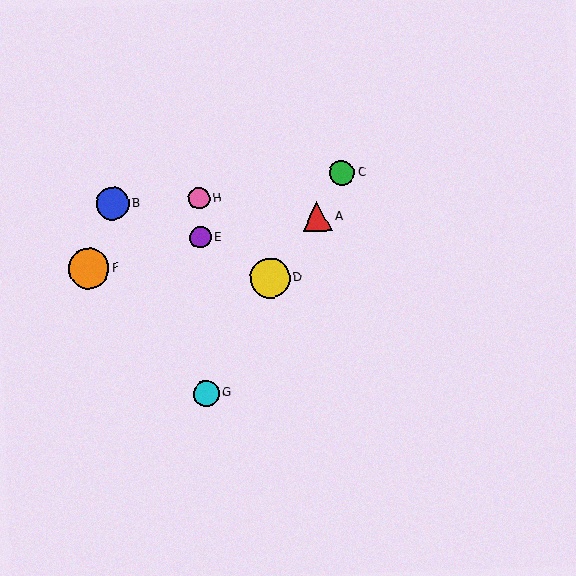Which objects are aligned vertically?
Objects E, G, H are aligned vertically.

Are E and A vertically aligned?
No, E is at x≈200 and A is at x≈317.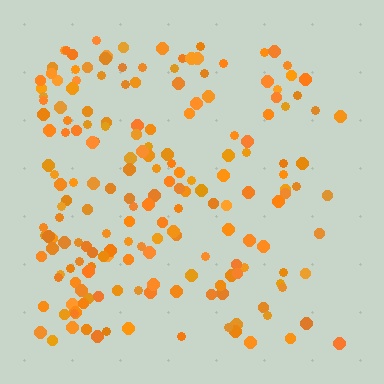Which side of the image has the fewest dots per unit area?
The right.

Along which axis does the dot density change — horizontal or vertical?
Horizontal.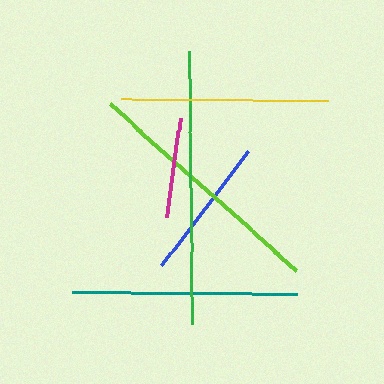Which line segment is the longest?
The green line is the longest at approximately 273 pixels.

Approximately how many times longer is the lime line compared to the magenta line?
The lime line is approximately 2.5 times the length of the magenta line.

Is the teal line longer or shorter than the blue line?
The teal line is longer than the blue line.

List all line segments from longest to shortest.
From longest to shortest: green, lime, teal, yellow, blue, magenta.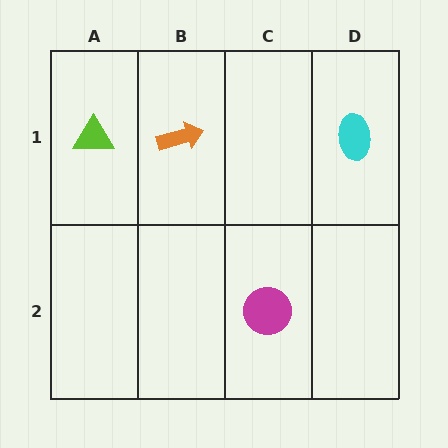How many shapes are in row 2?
1 shape.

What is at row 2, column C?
A magenta circle.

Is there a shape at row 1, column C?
No, that cell is empty.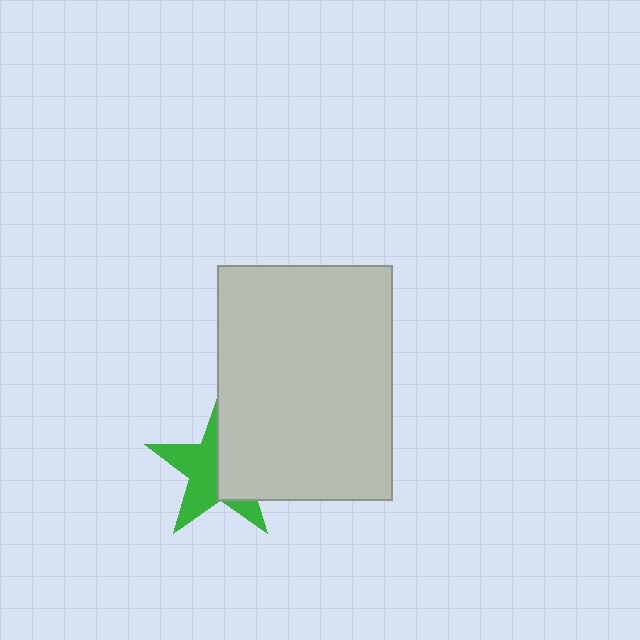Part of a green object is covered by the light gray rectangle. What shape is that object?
It is a star.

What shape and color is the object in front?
The object in front is a light gray rectangle.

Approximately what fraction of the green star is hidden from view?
Roughly 46% of the green star is hidden behind the light gray rectangle.